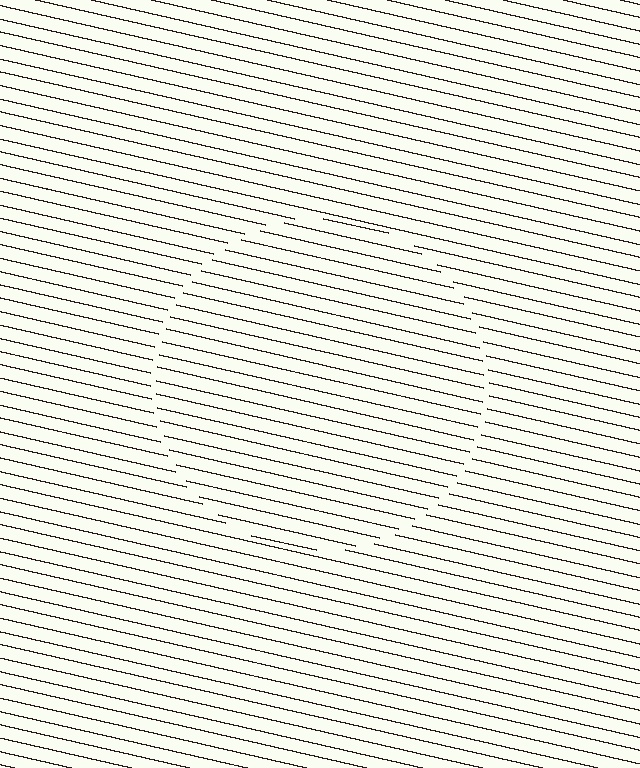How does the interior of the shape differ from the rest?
The interior of the shape contains the same grating, shifted by half a period — the contour is defined by the phase discontinuity where line-ends from the inner and outer gratings abut.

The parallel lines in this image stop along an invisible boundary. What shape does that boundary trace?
An illusory circle. The interior of the shape contains the same grating, shifted by half a period — the contour is defined by the phase discontinuity where line-ends from the inner and outer gratings abut.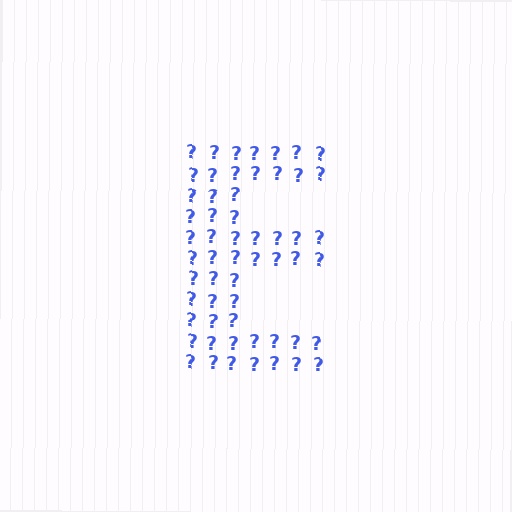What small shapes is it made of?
It is made of small question marks.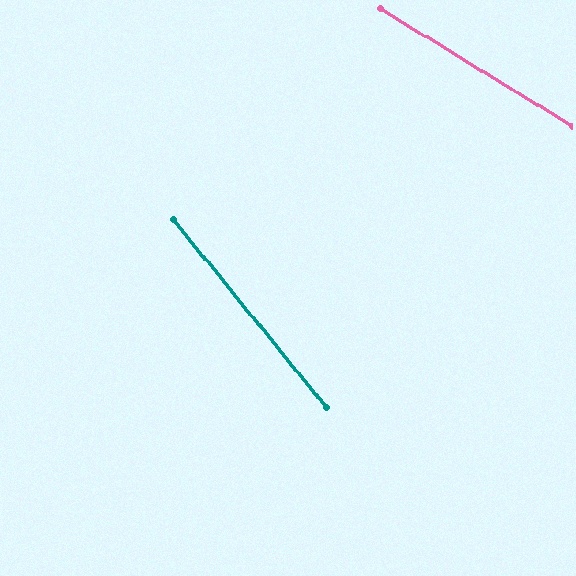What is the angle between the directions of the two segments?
Approximately 19 degrees.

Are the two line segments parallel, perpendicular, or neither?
Neither parallel nor perpendicular — they differ by about 19°.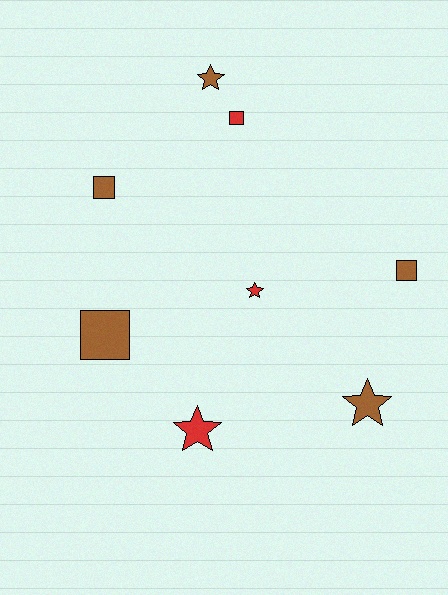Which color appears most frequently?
Brown, with 5 objects.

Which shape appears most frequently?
Star, with 4 objects.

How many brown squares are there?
There are 3 brown squares.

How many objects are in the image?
There are 8 objects.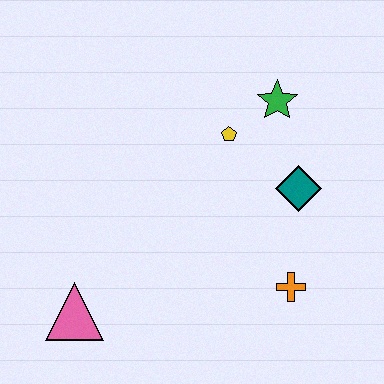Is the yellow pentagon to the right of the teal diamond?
No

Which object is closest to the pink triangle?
The orange cross is closest to the pink triangle.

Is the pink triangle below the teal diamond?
Yes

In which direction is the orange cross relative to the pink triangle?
The orange cross is to the right of the pink triangle.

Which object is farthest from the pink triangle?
The green star is farthest from the pink triangle.